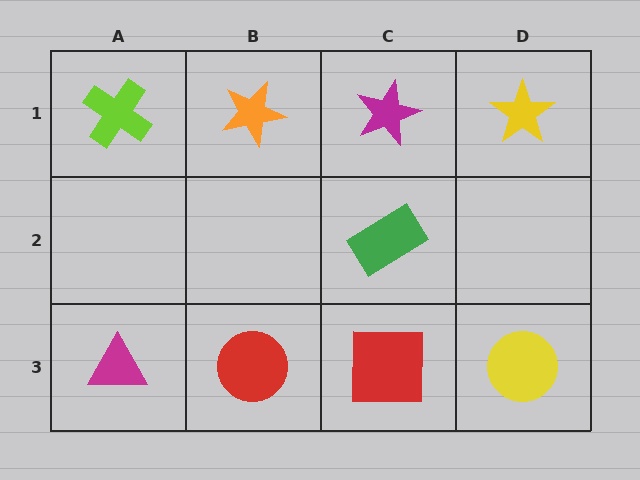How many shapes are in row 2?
1 shape.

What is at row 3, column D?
A yellow circle.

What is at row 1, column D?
A yellow star.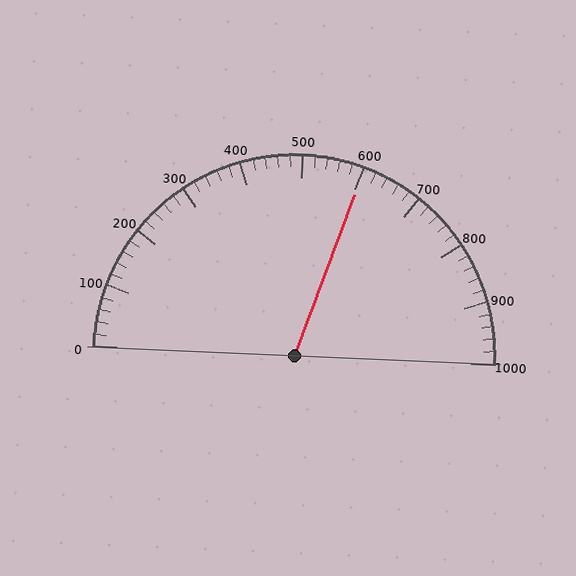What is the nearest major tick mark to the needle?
The nearest major tick mark is 600.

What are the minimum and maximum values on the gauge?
The gauge ranges from 0 to 1000.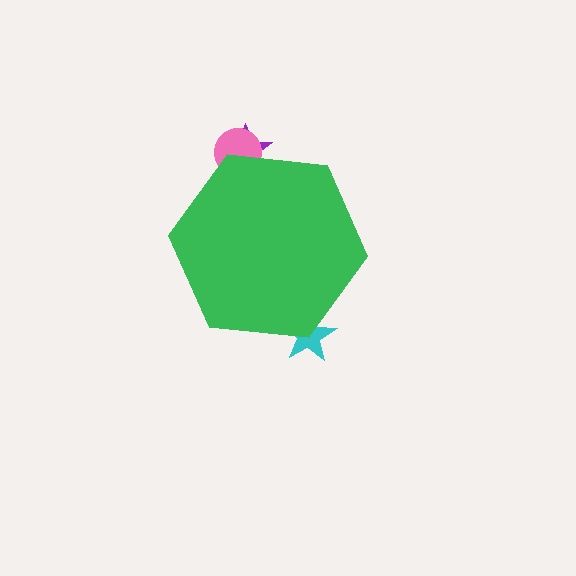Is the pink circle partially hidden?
Yes, the pink circle is partially hidden behind the green hexagon.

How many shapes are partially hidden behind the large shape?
3 shapes are partially hidden.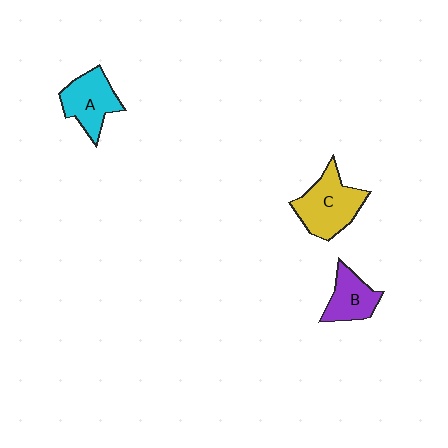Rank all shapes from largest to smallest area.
From largest to smallest: C (yellow), A (cyan), B (purple).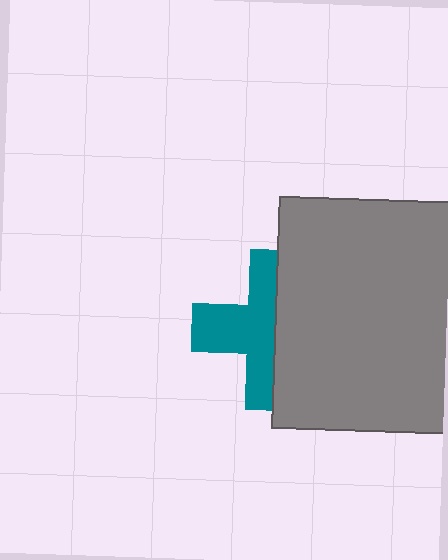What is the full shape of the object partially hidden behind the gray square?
The partially hidden object is a teal cross.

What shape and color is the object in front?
The object in front is a gray square.